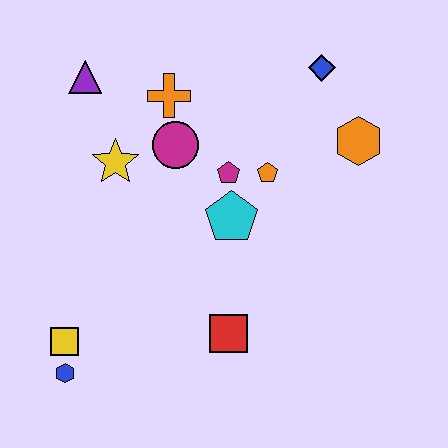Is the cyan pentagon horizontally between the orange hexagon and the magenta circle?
Yes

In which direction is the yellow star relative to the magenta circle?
The yellow star is to the left of the magenta circle.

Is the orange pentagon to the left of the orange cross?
No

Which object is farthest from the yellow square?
The blue diamond is farthest from the yellow square.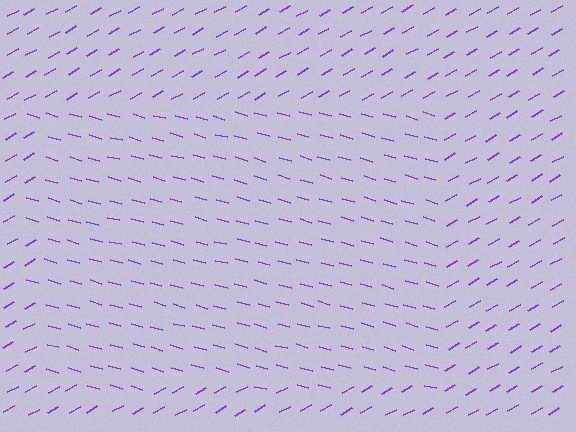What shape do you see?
I see a rectangle.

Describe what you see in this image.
The image is filled with small purple line segments. A rectangle region in the image has lines oriented differently from the surrounding lines, creating a visible texture boundary.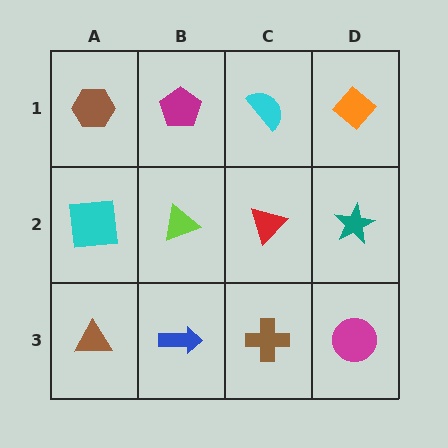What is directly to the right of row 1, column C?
An orange diamond.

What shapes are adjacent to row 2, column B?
A magenta pentagon (row 1, column B), a blue arrow (row 3, column B), a cyan square (row 2, column A), a red triangle (row 2, column C).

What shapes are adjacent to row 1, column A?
A cyan square (row 2, column A), a magenta pentagon (row 1, column B).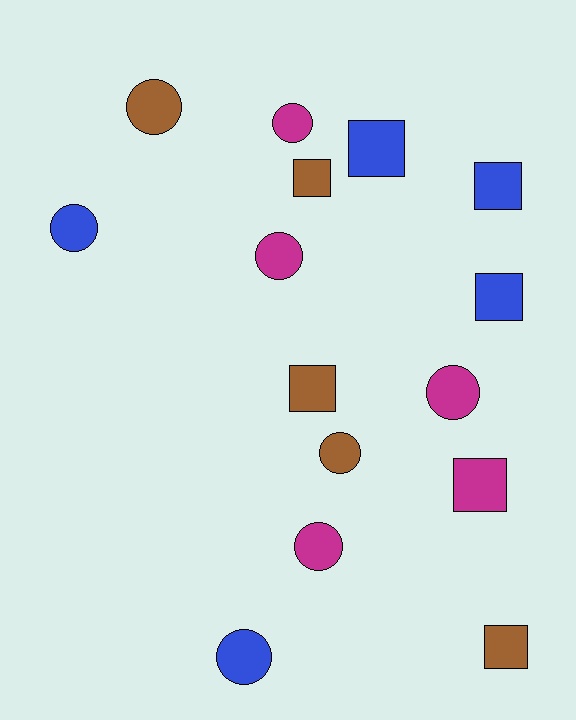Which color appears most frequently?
Brown, with 5 objects.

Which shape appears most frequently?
Circle, with 8 objects.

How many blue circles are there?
There are 2 blue circles.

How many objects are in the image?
There are 15 objects.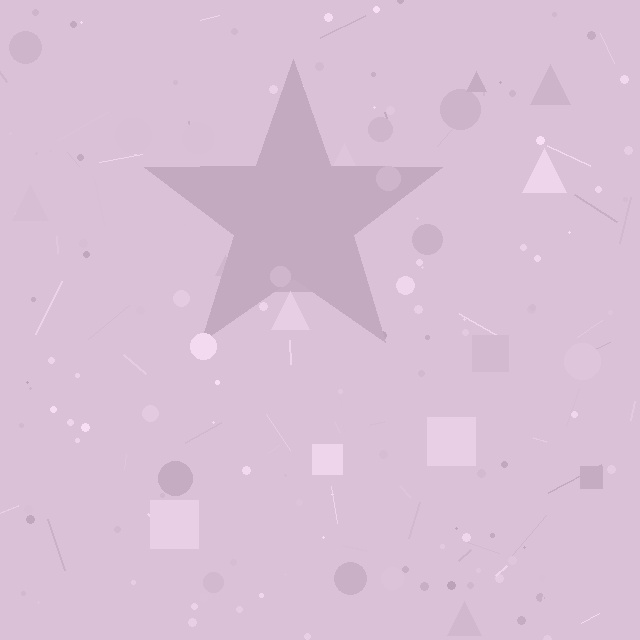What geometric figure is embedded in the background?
A star is embedded in the background.